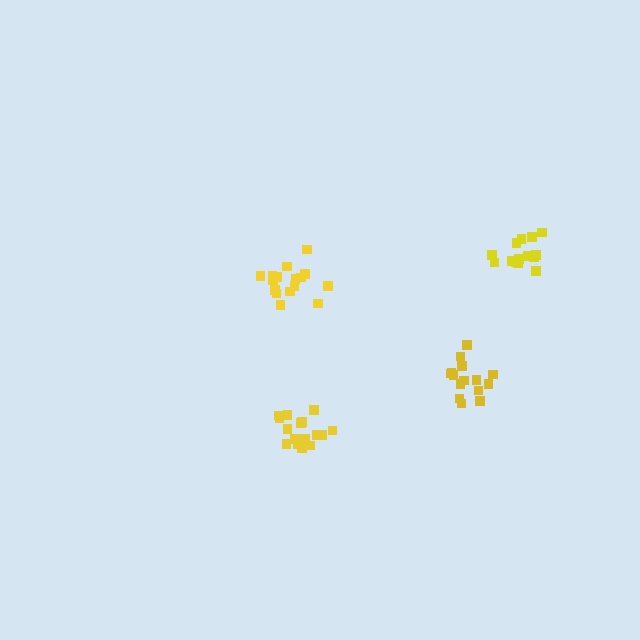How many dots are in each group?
Group 1: 16 dots, Group 2: 17 dots, Group 3: 15 dots, Group 4: 14 dots (62 total).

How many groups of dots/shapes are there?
There are 4 groups.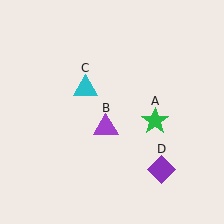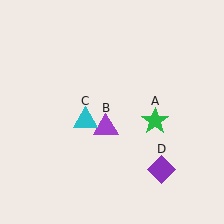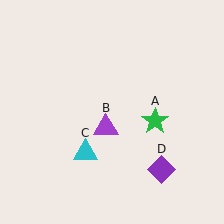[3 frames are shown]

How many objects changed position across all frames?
1 object changed position: cyan triangle (object C).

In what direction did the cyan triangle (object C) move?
The cyan triangle (object C) moved down.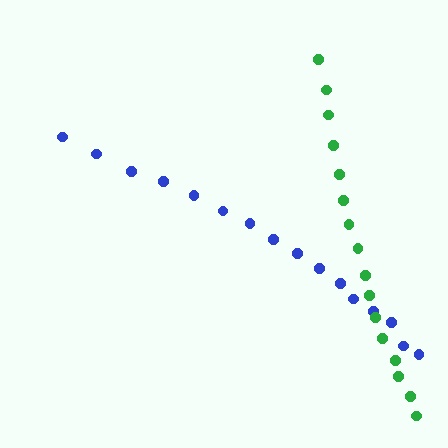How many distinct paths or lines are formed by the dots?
There are 2 distinct paths.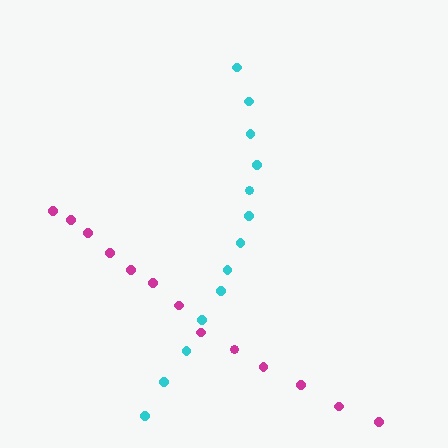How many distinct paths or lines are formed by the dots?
There are 2 distinct paths.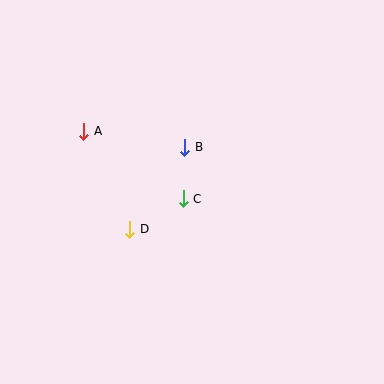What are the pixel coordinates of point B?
Point B is at (185, 147).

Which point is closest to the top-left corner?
Point A is closest to the top-left corner.